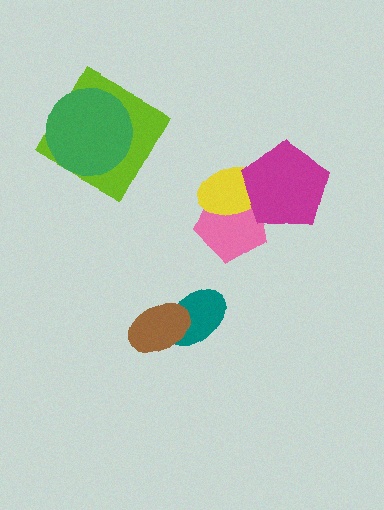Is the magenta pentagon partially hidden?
No, no other shape covers it.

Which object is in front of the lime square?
The green circle is in front of the lime square.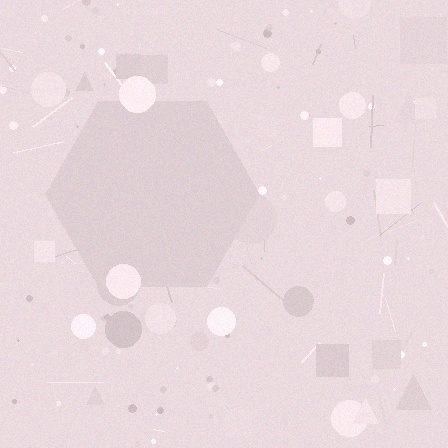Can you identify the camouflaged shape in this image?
The camouflaged shape is a hexagon.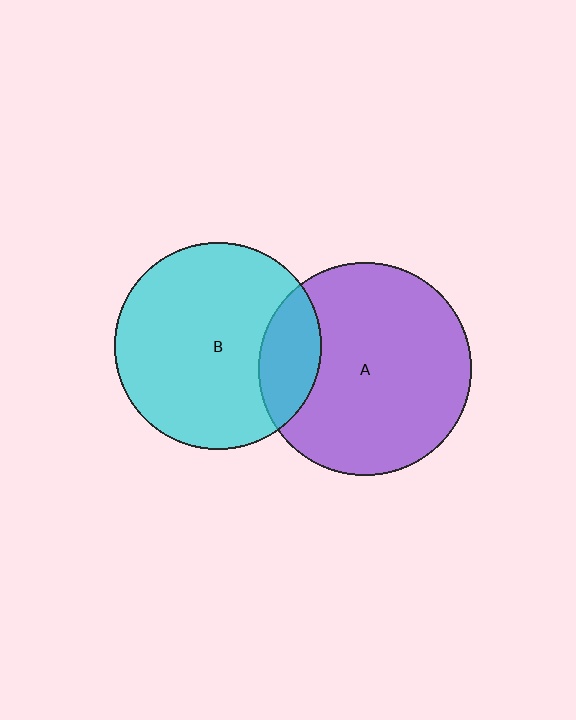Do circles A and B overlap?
Yes.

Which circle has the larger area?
Circle A (purple).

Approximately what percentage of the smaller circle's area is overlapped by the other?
Approximately 20%.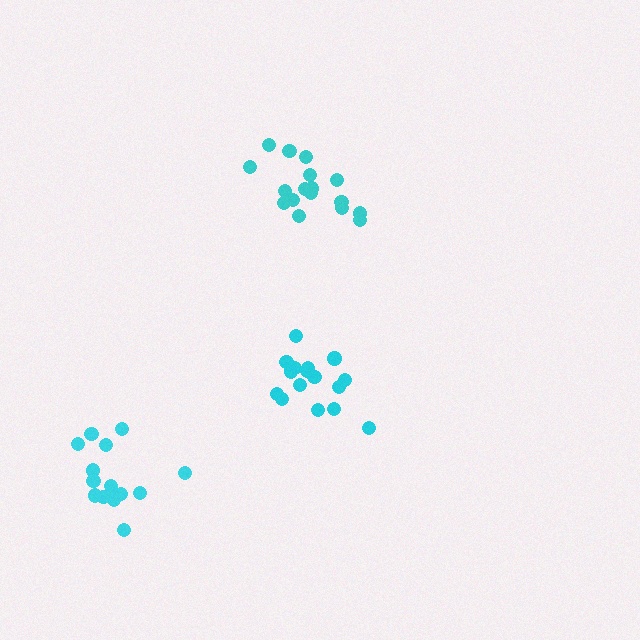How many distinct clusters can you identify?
There are 3 distinct clusters.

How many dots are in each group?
Group 1: 16 dots, Group 2: 17 dots, Group 3: 14 dots (47 total).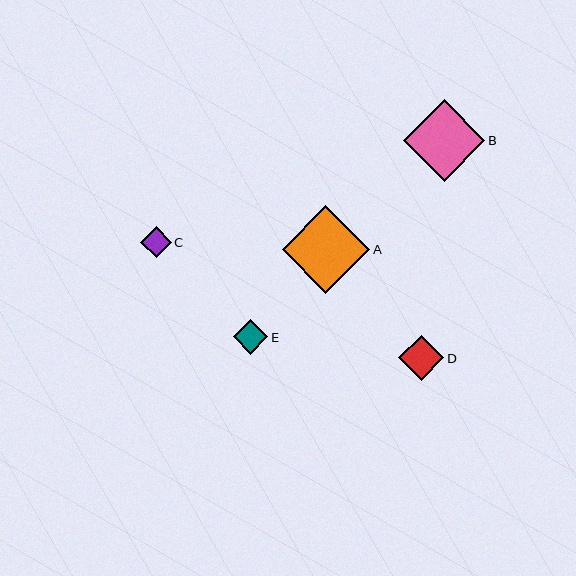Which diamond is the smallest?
Diamond C is the smallest with a size of approximately 31 pixels.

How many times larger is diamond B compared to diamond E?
Diamond B is approximately 2.3 times the size of diamond E.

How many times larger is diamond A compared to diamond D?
Diamond A is approximately 2.0 times the size of diamond D.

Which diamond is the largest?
Diamond A is the largest with a size of approximately 87 pixels.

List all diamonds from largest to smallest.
From largest to smallest: A, B, D, E, C.